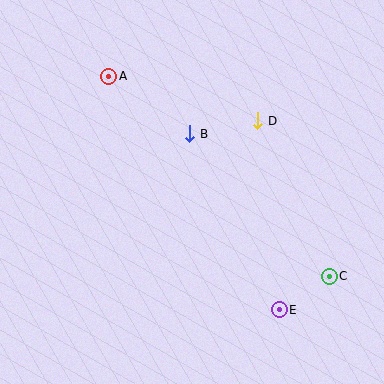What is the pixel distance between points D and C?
The distance between D and C is 171 pixels.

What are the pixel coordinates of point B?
Point B is at (190, 134).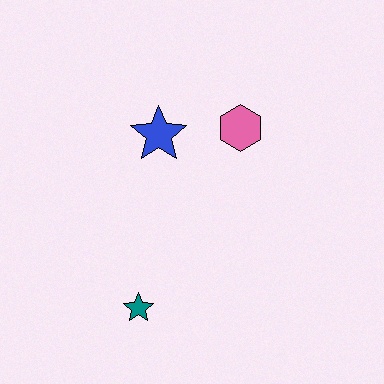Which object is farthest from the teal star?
The pink hexagon is farthest from the teal star.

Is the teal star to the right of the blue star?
No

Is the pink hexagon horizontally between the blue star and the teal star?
No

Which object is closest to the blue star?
The pink hexagon is closest to the blue star.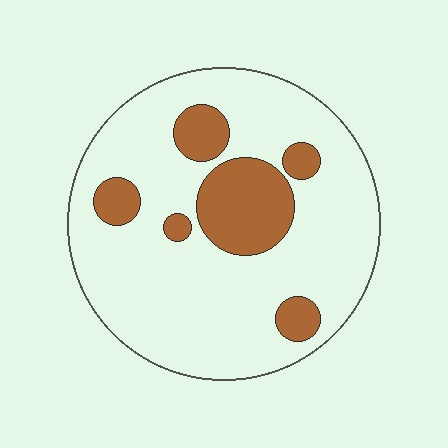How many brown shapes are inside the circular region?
6.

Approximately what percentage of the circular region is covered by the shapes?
Approximately 20%.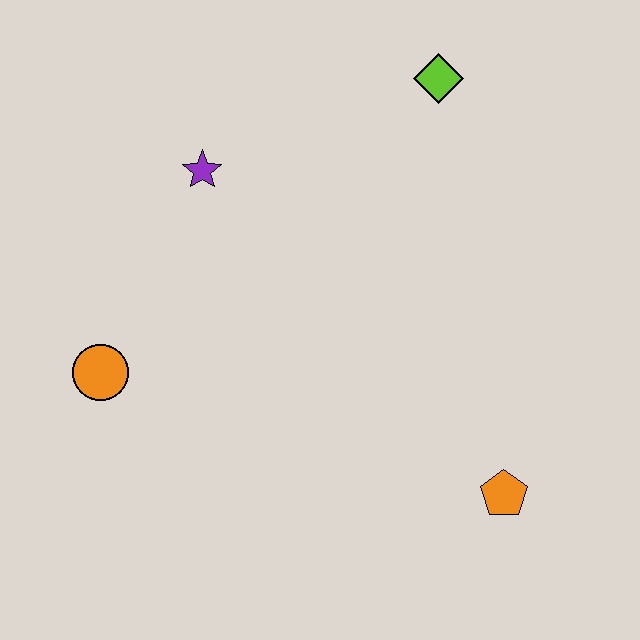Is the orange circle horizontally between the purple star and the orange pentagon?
No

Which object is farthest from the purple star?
The orange pentagon is farthest from the purple star.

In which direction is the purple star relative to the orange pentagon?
The purple star is above the orange pentagon.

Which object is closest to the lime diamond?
The purple star is closest to the lime diamond.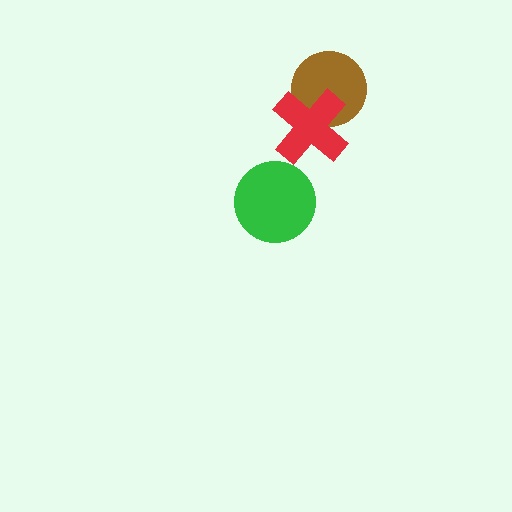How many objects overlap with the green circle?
0 objects overlap with the green circle.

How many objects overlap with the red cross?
1 object overlaps with the red cross.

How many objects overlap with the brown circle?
1 object overlaps with the brown circle.